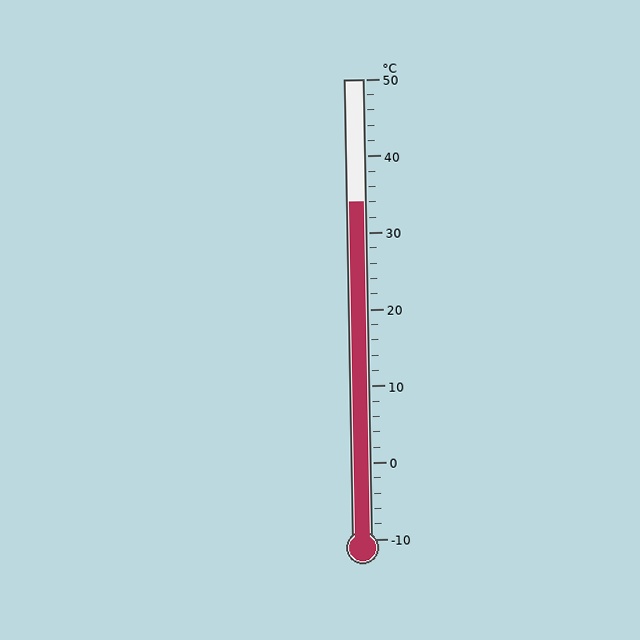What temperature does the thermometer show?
The thermometer shows approximately 34°C.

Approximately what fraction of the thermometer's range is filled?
The thermometer is filled to approximately 75% of its range.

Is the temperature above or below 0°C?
The temperature is above 0°C.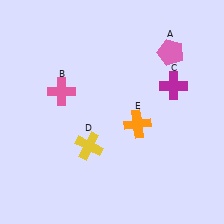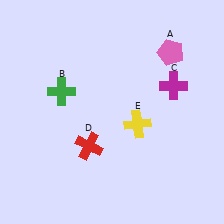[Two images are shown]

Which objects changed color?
B changed from pink to green. D changed from yellow to red. E changed from orange to yellow.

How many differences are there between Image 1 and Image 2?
There are 3 differences between the two images.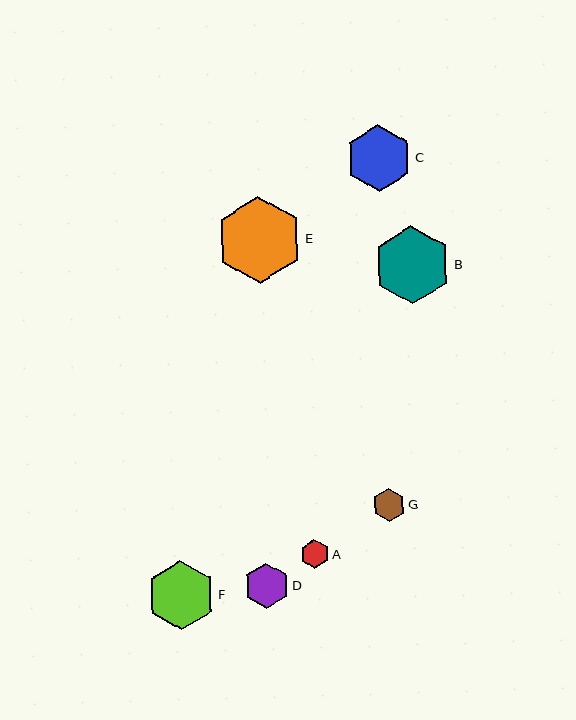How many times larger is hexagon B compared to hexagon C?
Hexagon B is approximately 1.2 times the size of hexagon C.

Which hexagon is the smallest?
Hexagon A is the smallest with a size of approximately 29 pixels.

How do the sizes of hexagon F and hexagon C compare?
Hexagon F and hexagon C are approximately the same size.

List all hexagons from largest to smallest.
From largest to smallest: E, B, F, C, D, G, A.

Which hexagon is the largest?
Hexagon E is the largest with a size of approximately 87 pixels.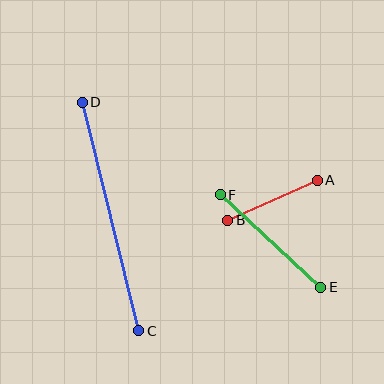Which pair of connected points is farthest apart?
Points C and D are farthest apart.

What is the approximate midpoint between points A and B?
The midpoint is at approximately (273, 200) pixels.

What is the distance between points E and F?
The distance is approximately 136 pixels.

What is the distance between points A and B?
The distance is approximately 98 pixels.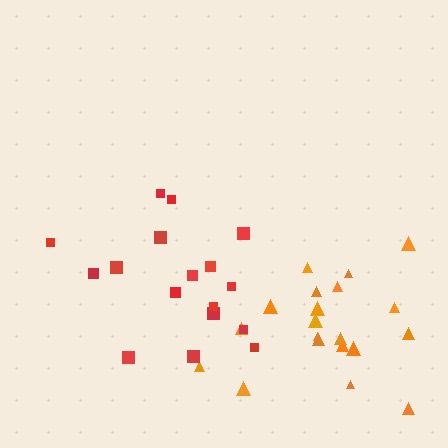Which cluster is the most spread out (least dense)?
Red.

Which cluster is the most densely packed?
Orange.